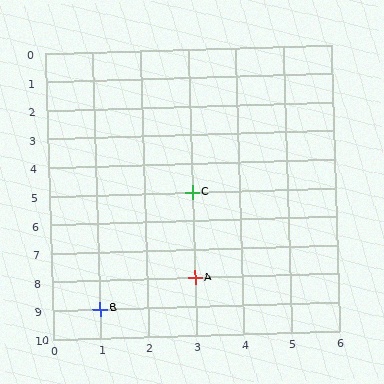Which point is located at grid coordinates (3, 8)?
Point A is at (3, 8).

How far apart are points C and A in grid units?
Points C and A are 3 rows apart.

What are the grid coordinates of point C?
Point C is at grid coordinates (3, 5).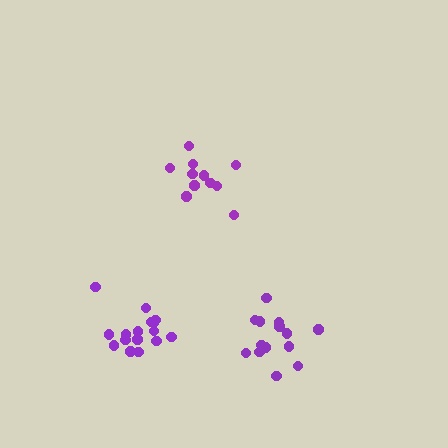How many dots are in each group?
Group 1: 11 dots, Group 2: 16 dots, Group 3: 16 dots (43 total).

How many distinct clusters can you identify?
There are 3 distinct clusters.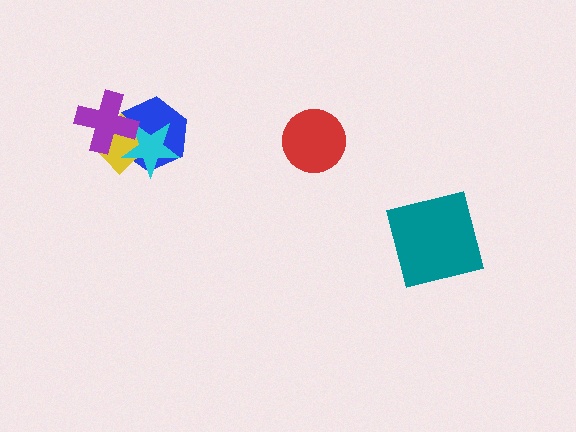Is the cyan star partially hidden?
Yes, it is partially covered by another shape.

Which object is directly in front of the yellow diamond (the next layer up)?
The cyan star is directly in front of the yellow diamond.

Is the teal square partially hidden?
No, no other shape covers it.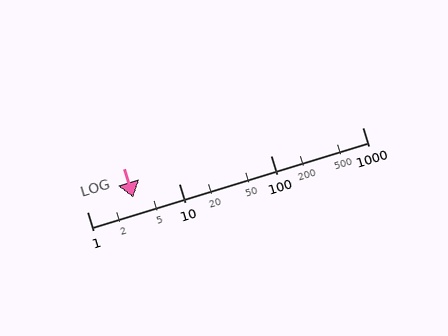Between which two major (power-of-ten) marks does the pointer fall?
The pointer is between 1 and 10.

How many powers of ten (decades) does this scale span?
The scale spans 3 decades, from 1 to 1000.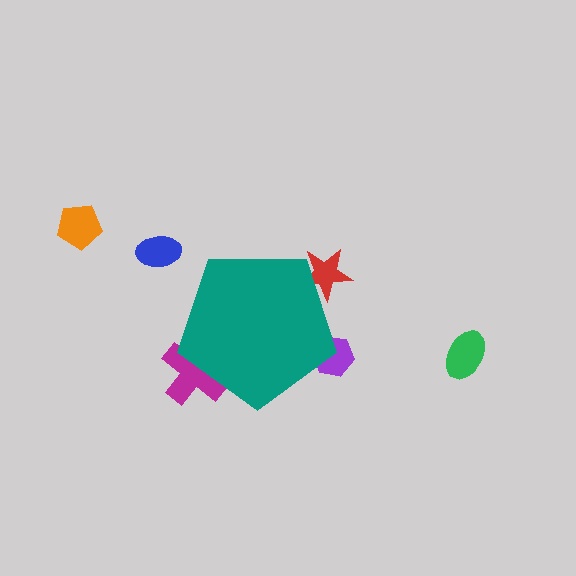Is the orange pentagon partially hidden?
No, the orange pentagon is fully visible.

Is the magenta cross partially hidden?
Yes, the magenta cross is partially hidden behind the teal pentagon.